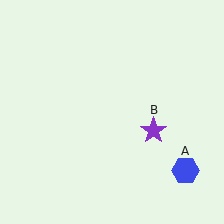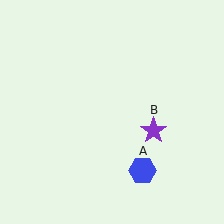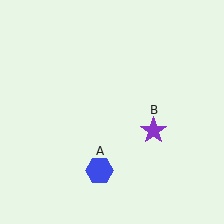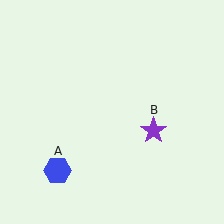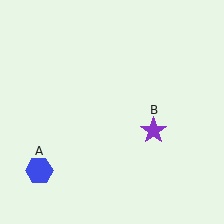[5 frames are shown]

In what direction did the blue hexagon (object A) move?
The blue hexagon (object A) moved left.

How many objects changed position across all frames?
1 object changed position: blue hexagon (object A).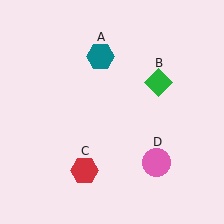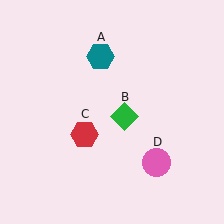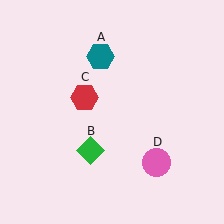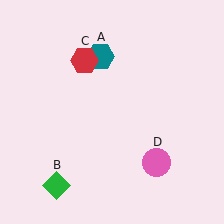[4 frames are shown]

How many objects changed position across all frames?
2 objects changed position: green diamond (object B), red hexagon (object C).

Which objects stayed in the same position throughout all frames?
Teal hexagon (object A) and pink circle (object D) remained stationary.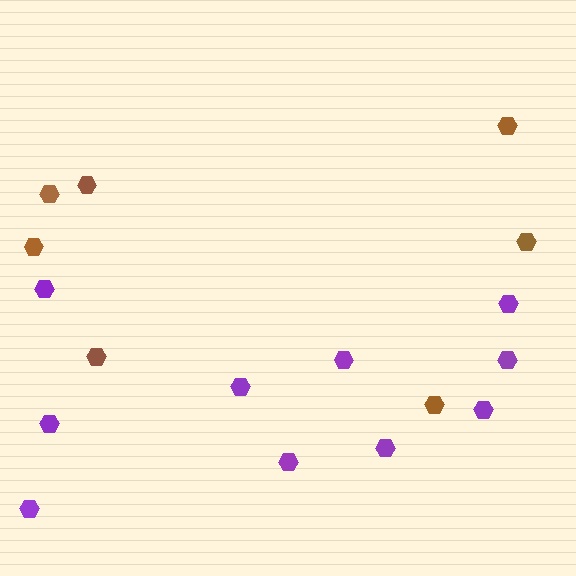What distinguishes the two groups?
There are 2 groups: one group of purple hexagons (10) and one group of brown hexagons (7).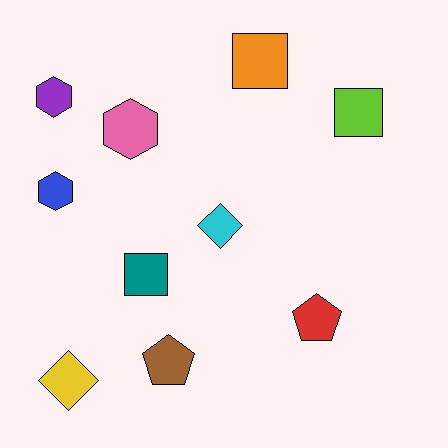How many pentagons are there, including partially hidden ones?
There are 2 pentagons.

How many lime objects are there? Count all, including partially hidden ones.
There is 1 lime object.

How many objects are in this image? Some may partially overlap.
There are 10 objects.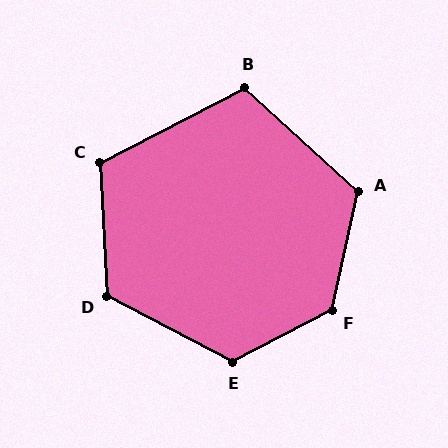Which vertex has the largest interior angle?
F, at approximately 130 degrees.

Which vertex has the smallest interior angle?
B, at approximately 110 degrees.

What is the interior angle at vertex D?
Approximately 120 degrees (obtuse).